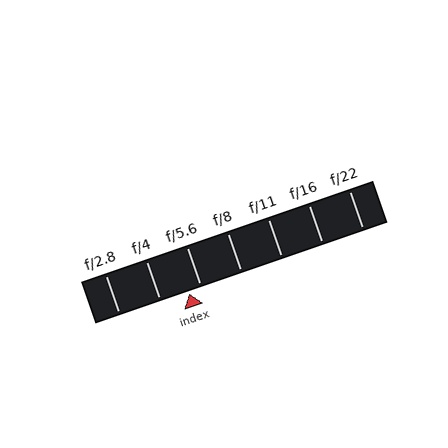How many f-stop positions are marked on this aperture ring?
There are 7 f-stop positions marked.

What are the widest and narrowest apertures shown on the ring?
The widest aperture shown is f/2.8 and the narrowest is f/22.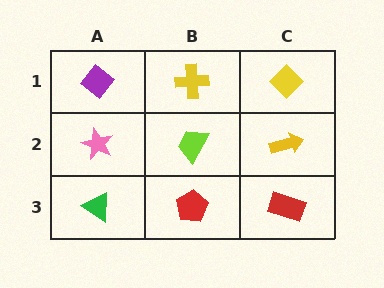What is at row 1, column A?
A purple diamond.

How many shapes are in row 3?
3 shapes.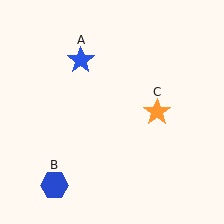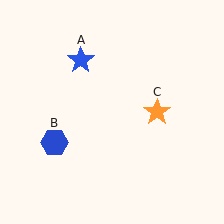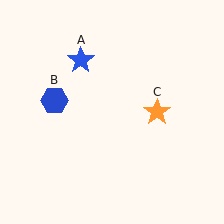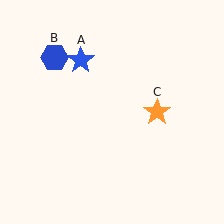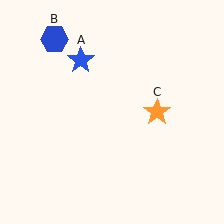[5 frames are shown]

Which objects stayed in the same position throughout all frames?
Blue star (object A) and orange star (object C) remained stationary.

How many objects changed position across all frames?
1 object changed position: blue hexagon (object B).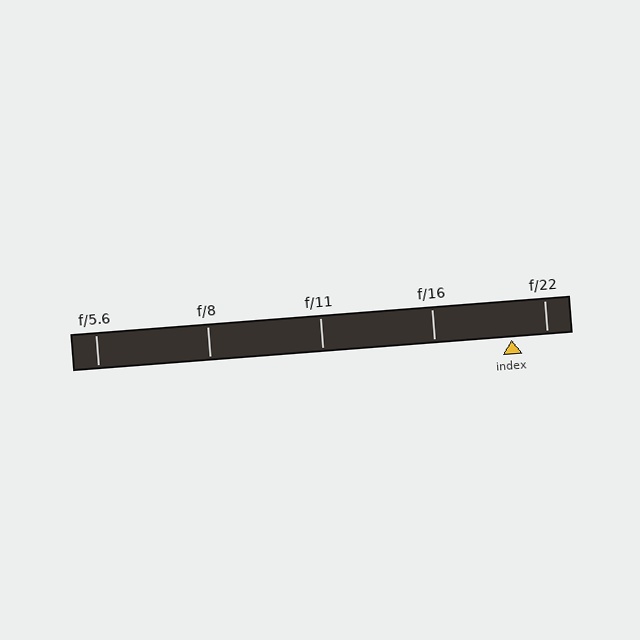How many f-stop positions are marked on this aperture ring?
There are 5 f-stop positions marked.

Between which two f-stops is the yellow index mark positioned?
The index mark is between f/16 and f/22.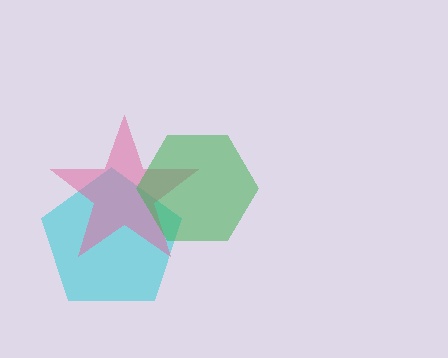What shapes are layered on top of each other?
The layered shapes are: a cyan pentagon, a pink star, a green hexagon.